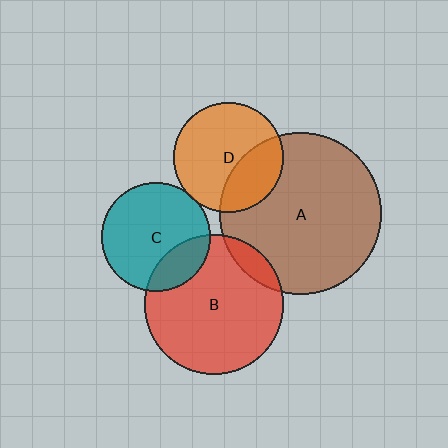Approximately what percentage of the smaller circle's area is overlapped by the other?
Approximately 10%.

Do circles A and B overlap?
Yes.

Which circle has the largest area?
Circle A (brown).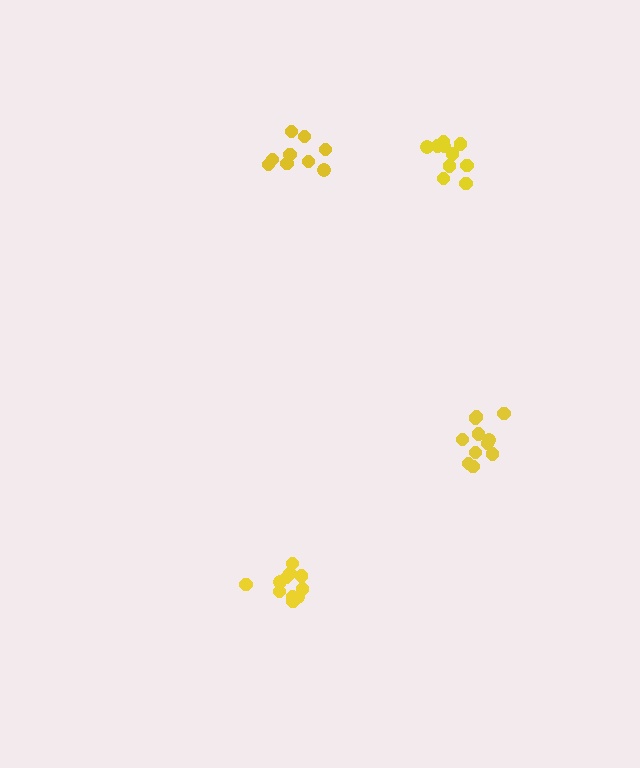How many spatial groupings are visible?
There are 4 spatial groupings.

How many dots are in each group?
Group 1: 11 dots, Group 2: 11 dots, Group 3: 9 dots, Group 4: 10 dots (41 total).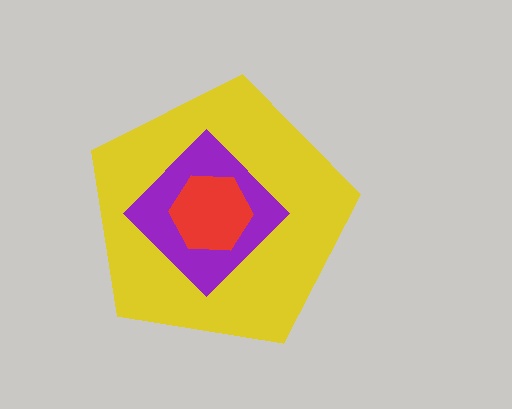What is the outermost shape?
The yellow pentagon.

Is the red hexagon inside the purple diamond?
Yes.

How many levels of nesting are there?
3.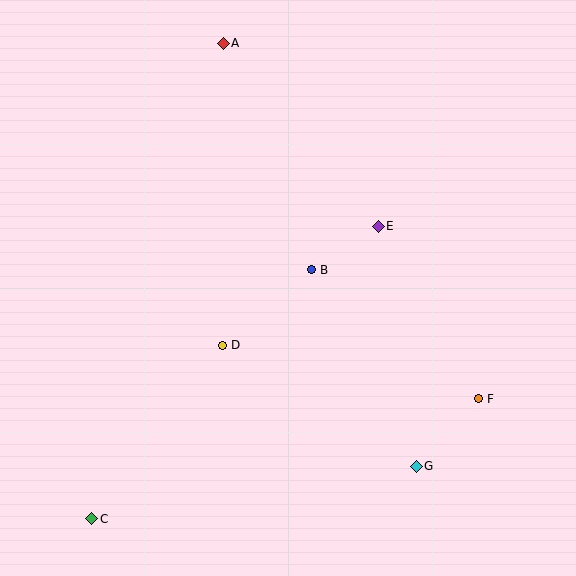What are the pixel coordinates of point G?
Point G is at (416, 466).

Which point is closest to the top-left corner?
Point A is closest to the top-left corner.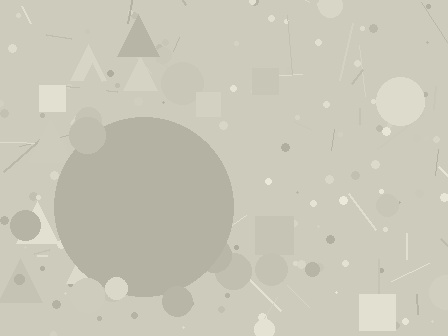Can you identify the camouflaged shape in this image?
The camouflaged shape is a circle.